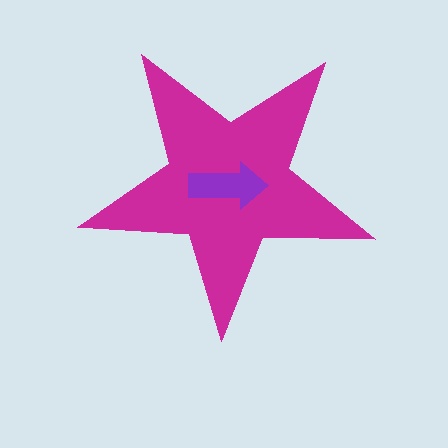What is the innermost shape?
The purple arrow.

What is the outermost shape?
The magenta star.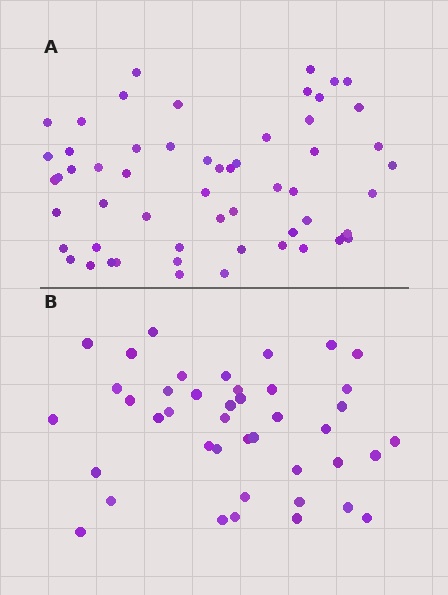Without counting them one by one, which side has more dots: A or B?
Region A (the top region) has more dots.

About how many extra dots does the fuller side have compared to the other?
Region A has approximately 15 more dots than region B.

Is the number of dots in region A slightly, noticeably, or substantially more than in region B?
Region A has noticeably more, but not dramatically so. The ratio is roughly 1.4 to 1.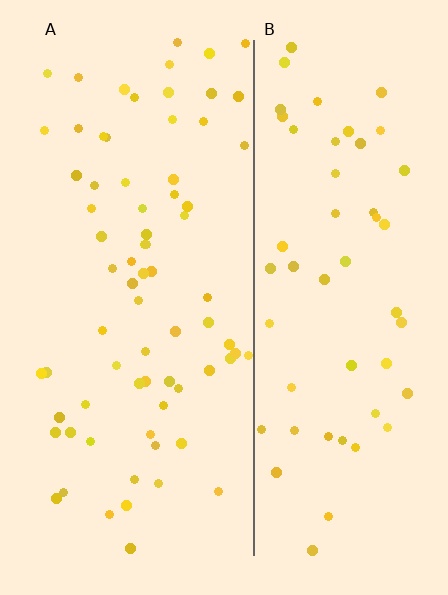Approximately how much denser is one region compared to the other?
Approximately 1.3× — region A over region B.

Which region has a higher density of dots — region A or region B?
A (the left).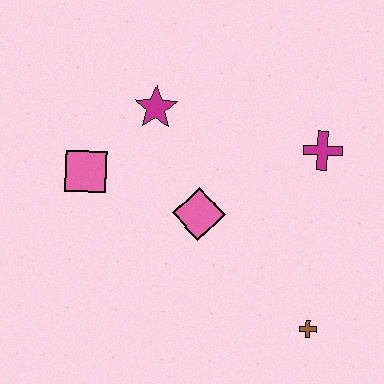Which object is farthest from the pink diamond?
The brown cross is farthest from the pink diamond.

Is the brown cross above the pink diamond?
No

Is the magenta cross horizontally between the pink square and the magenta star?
No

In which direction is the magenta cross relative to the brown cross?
The magenta cross is above the brown cross.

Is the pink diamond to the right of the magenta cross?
No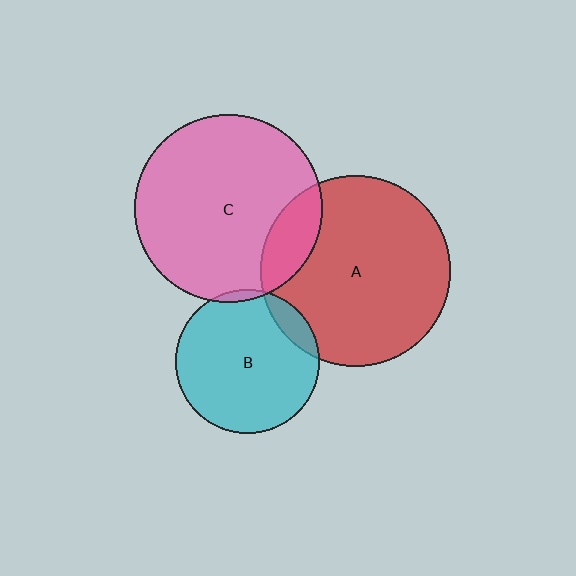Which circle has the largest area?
Circle A (red).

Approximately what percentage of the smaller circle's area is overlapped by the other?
Approximately 5%.